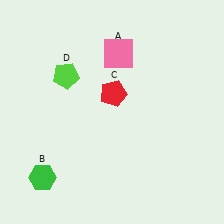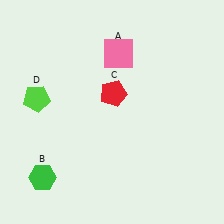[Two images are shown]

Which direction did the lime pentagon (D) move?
The lime pentagon (D) moved left.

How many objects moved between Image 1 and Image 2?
1 object moved between the two images.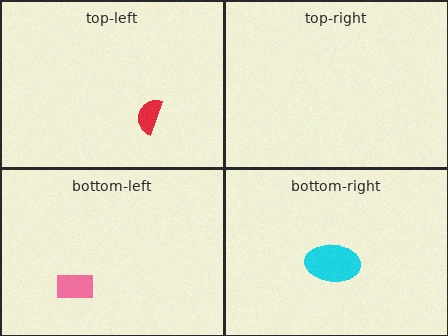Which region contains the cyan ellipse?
The bottom-right region.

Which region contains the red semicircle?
The top-left region.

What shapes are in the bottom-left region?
The pink rectangle.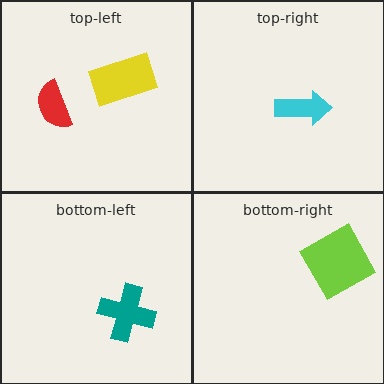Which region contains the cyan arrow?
The top-right region.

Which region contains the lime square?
The bottom-right region.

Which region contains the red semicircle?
The top-left region.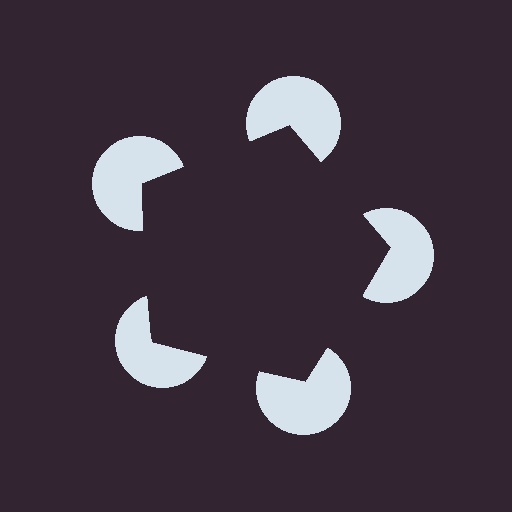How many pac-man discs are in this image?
There are 5 — one at each vertex of the illusory pentagon.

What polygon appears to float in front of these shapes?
An illusory pentagon — its edges are inferred from the aligned wedge cuts in the pac-man discs, not physically drawn.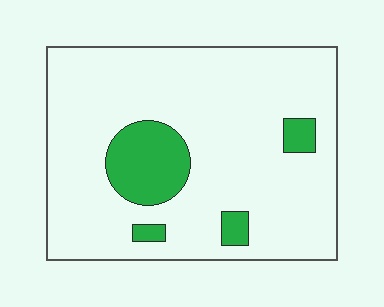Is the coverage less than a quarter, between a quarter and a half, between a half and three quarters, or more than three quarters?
Less than a quarter.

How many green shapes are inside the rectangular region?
4.